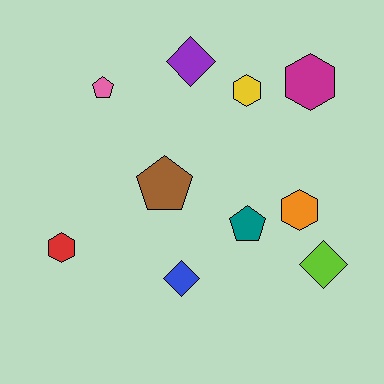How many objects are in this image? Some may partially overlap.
There are 10 objects.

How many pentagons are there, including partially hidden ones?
There are 3 pentagons.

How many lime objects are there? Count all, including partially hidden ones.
There is 1 lime object.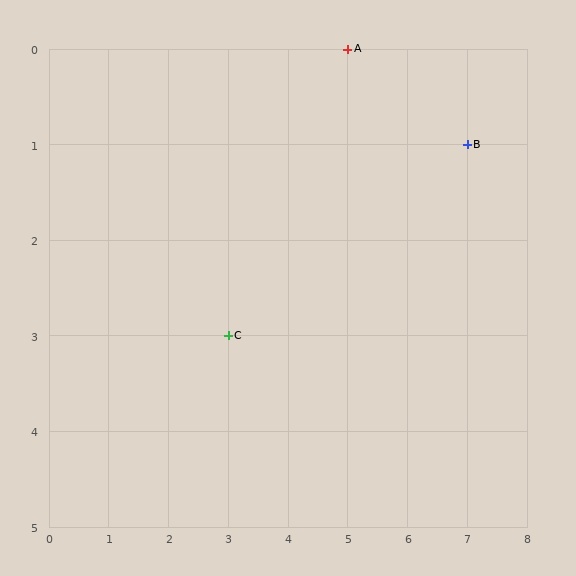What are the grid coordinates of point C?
Point C is at grid coordinates (3, 3).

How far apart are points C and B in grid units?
Points C and B are 4 columns and 2 rows apart (about 4.5 grid units diagonally).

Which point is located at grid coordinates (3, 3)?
Point C is at (3, 3).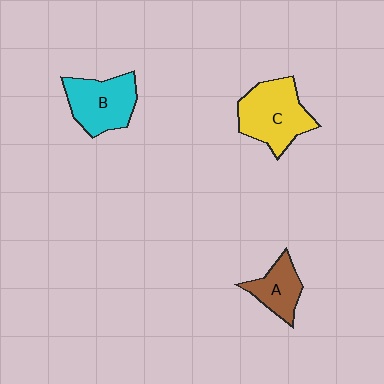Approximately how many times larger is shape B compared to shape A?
Approximately 1.5 times.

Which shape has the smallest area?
Shape A (brown).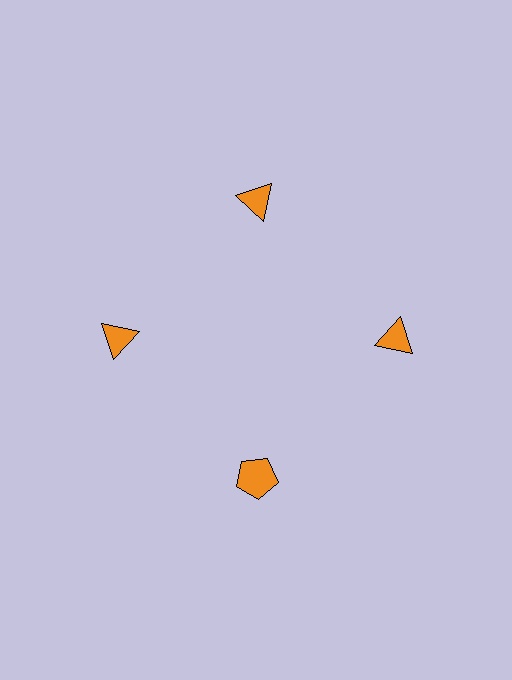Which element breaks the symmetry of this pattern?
The orange pentagon at roughly the 6 o'clock position breaks the symmetry. All other shapes are orange triangles.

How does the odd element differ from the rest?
It has a different shape: pentagon instead of triangle.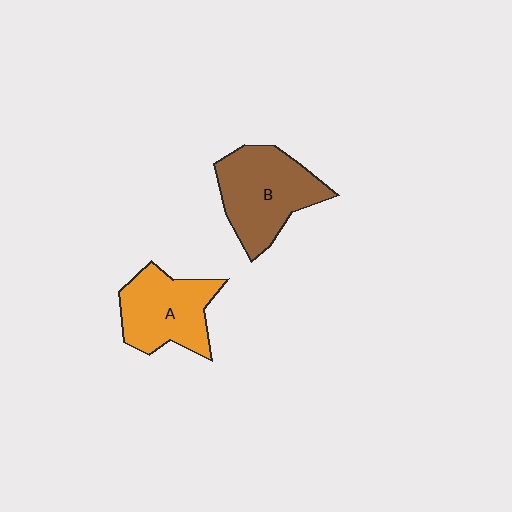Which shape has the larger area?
Shape B (brown).